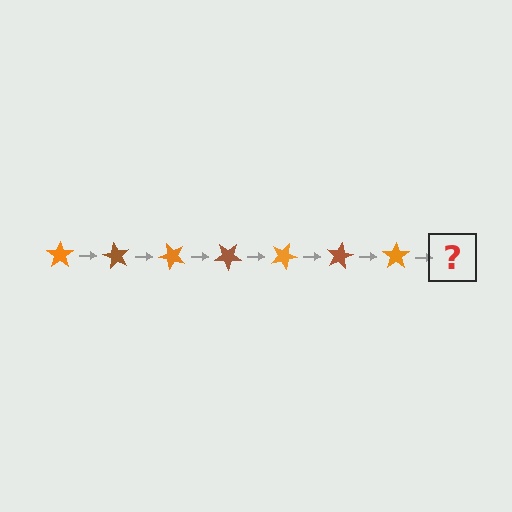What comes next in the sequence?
The next element should be a brown star, rotated 420 degrees from the start.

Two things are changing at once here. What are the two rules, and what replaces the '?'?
The two rules are that it rotates 60 degrees each step and the color cycles through orange and brown. The '?' should be a brown star, rotated 420 degrees from the start.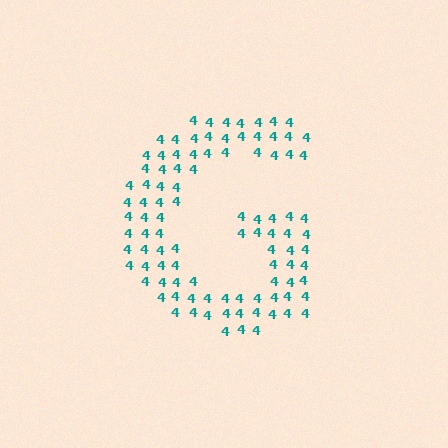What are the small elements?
The small elements are digit 4's.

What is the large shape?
The large shape is the letter G.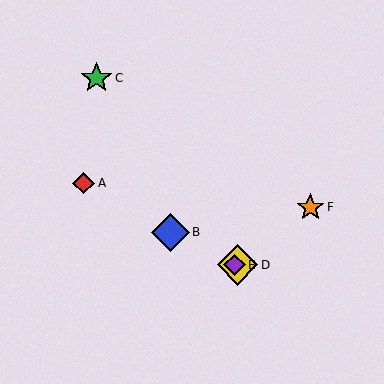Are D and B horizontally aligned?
No, D is at y≈265 and B is at y≈232.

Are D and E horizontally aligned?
Yes, both are at y≈265.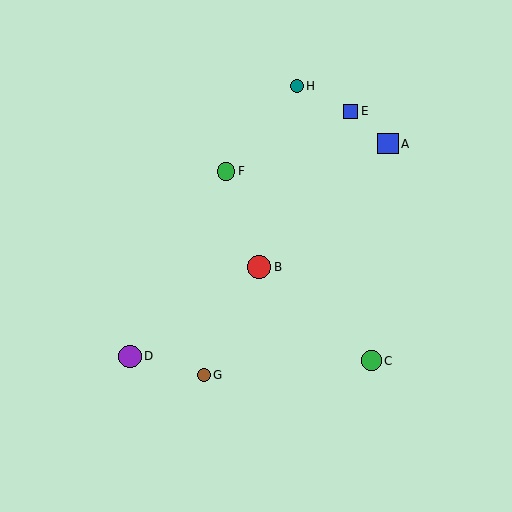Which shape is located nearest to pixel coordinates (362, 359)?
The green circle (labeled C) at (371, 361) is nearest to that location.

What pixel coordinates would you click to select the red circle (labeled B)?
Click at (259, 267) to select the red circle B.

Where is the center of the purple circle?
The center of the purple circle is at (130, 356).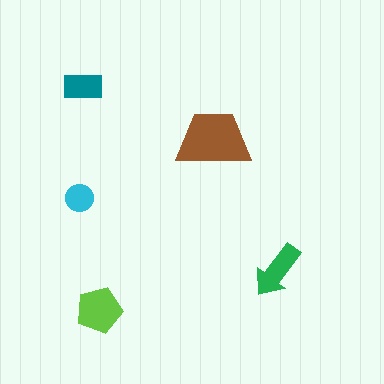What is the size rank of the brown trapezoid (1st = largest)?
1st.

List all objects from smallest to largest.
The cyan circle, the teal rectangle, the green arrow, the lime pentagon, the brown trapezoid.